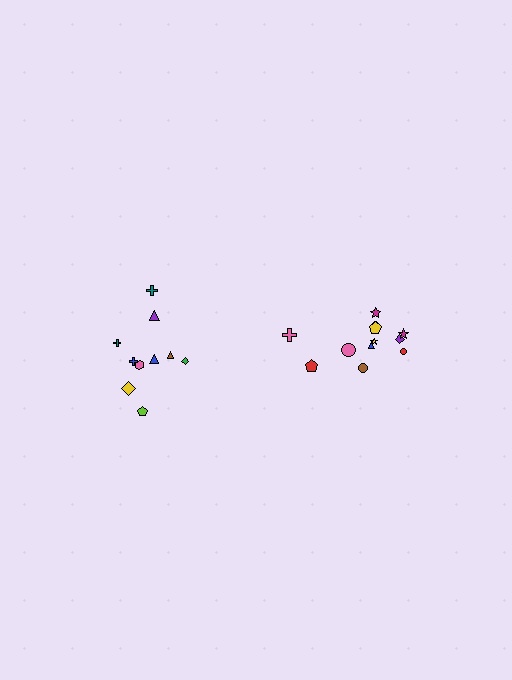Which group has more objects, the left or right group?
The right group.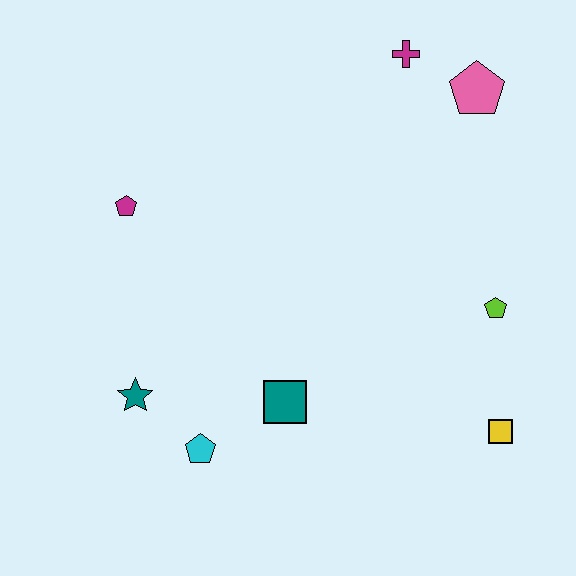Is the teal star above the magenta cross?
No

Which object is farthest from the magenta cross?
The cyan pentagon is farthest from the magenta cross.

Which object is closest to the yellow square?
The lime pentagon is closest to the yellow square.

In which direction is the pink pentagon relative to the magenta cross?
The pink pentagon is to the right of the magenta cross.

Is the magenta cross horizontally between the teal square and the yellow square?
Yes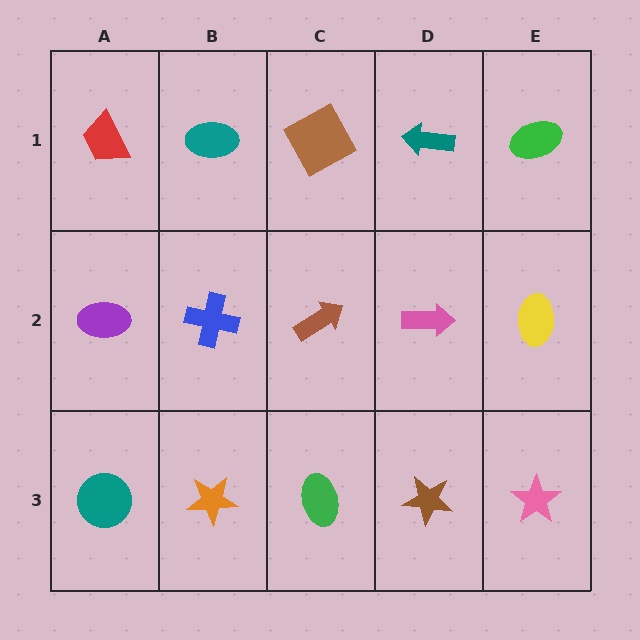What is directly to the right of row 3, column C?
A brown star.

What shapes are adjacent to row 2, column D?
A teal arrow (row 1, column D), a brown star (row 3, column D), a brown arrow (row 2, column C), a yellow ellipse (row 2, column E).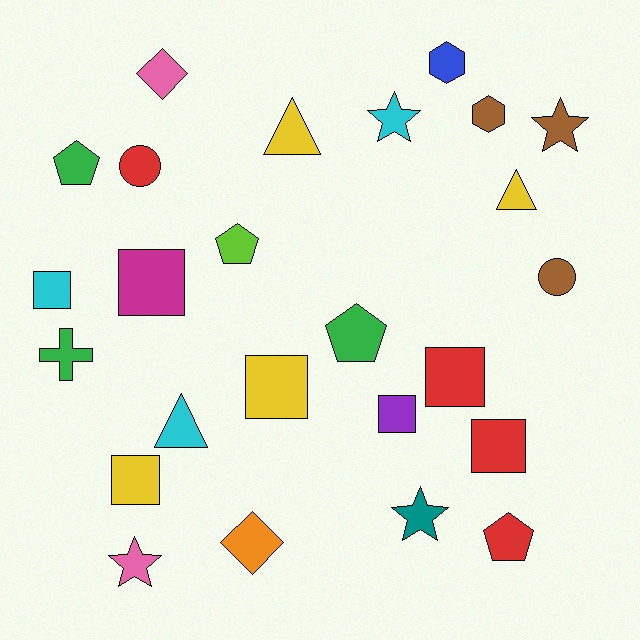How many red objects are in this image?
There are 4 red objects.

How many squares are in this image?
There are 7 squares.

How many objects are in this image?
There are 25 objects.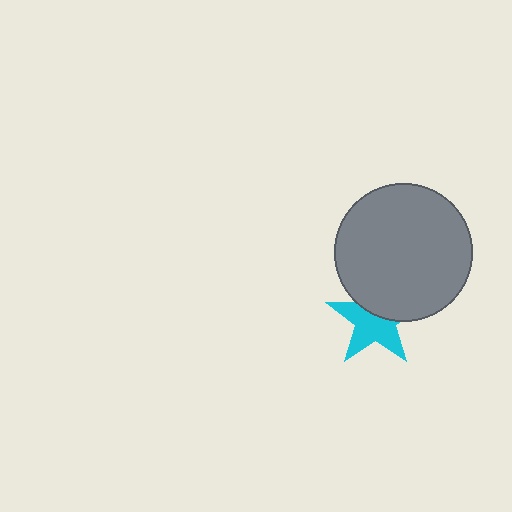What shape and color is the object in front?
The object in front is a gray circle.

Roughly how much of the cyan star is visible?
About half of it is visible (roughly 60%).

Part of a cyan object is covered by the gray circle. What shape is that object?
It is a star.